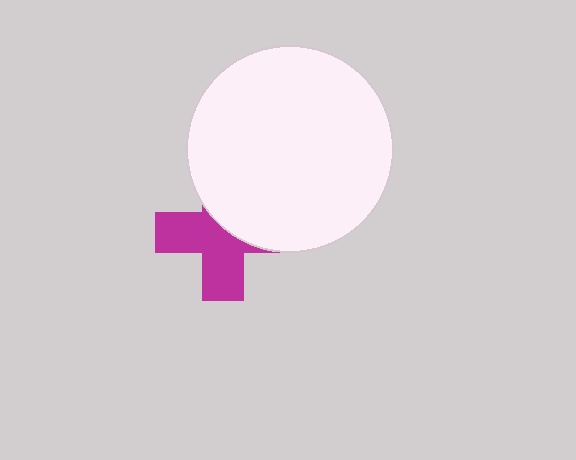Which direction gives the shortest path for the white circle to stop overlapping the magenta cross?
Moving up gives the shortest separation.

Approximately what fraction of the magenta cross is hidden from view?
Roughly 46% of the magenta cross is hidden behind the white circle.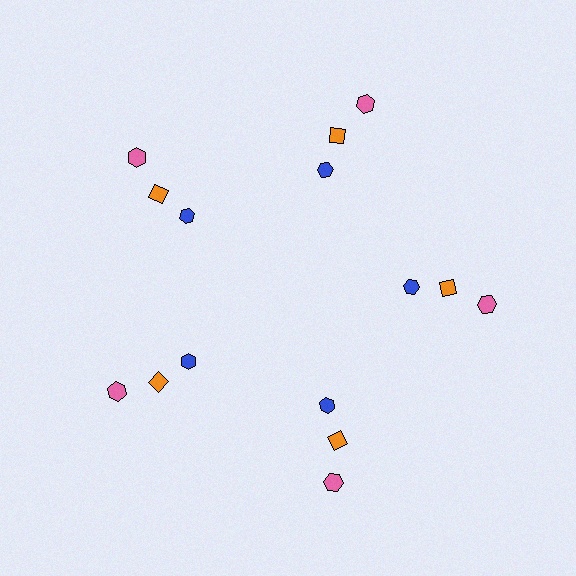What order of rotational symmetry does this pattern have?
This pattern has 5-fold rotational symmetry.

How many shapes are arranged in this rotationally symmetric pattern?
There are 15 shapes, arranged in 5 groups of 3.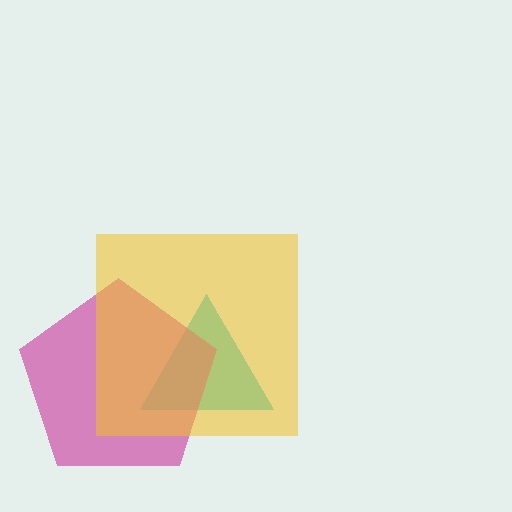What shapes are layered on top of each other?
The layered shapes are: a cyan triangle, a magenta pentagon, a yellow square.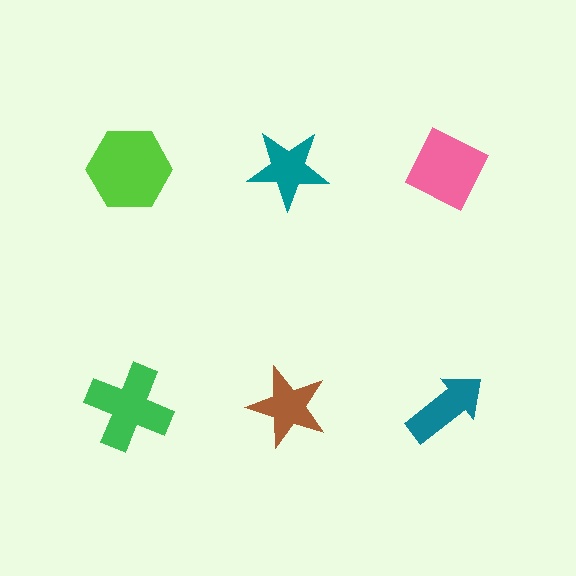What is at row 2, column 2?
A brown star.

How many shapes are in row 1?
3 shapes.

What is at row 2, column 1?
A green cross.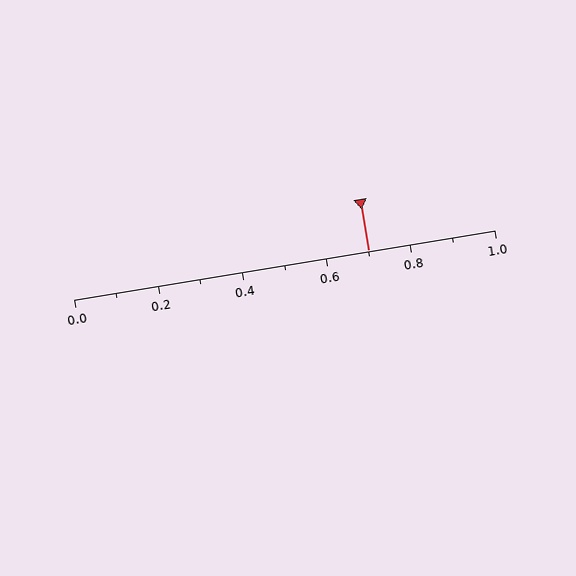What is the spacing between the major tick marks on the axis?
The major ticks are spaced 0.2 apart.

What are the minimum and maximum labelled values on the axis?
The axis runs from 0.0 to 1.0.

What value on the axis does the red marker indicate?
The marker indicates approximately 0.7.